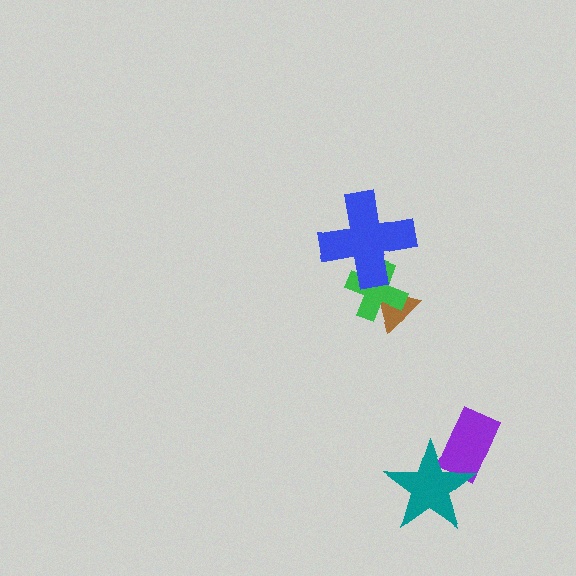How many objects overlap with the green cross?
2 objects overlap with the green cross.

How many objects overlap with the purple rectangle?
1 object overlaps with the purple rectangle.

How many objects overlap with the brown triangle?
1 object overlaps with the brown triangle.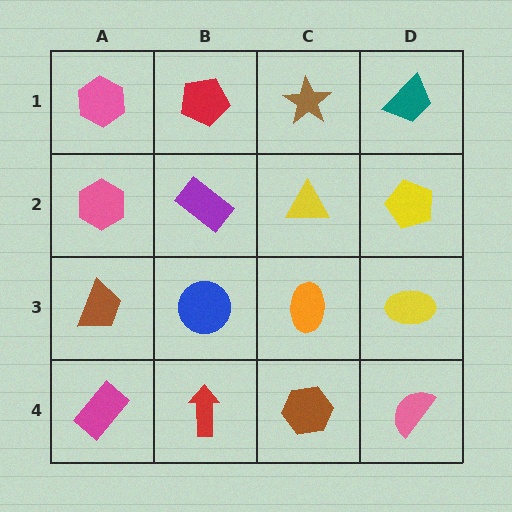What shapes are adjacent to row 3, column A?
A pink hexagon (row 2, column A), a magenta rectangle (row 4, column A), a blue circle (row 3, column B).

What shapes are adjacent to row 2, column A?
A pink hexagon (row 1, column A), a brown trapezoid (row 3, column A), a purple rectangle (row 2, column B).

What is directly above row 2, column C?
A brown star.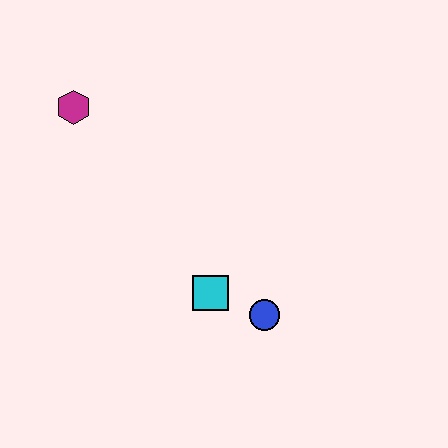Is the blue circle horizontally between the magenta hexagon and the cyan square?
No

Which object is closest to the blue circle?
The cyan square is closest to the blue circle.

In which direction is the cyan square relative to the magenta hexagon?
The cyan square is below the magenta hexagon.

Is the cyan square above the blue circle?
Yes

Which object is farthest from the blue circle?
The magenta hexagon is farthest from the blue circle.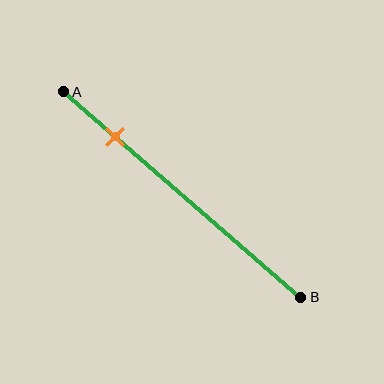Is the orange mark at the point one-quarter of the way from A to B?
No, the mark is at about 20% from A, not at the 25% one-quarter point.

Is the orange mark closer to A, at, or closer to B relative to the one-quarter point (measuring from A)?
The orange mark is closer to point A than the one-quarter point of segment AB.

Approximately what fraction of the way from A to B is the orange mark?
The orange mark is approximately 20% of the way from A to B.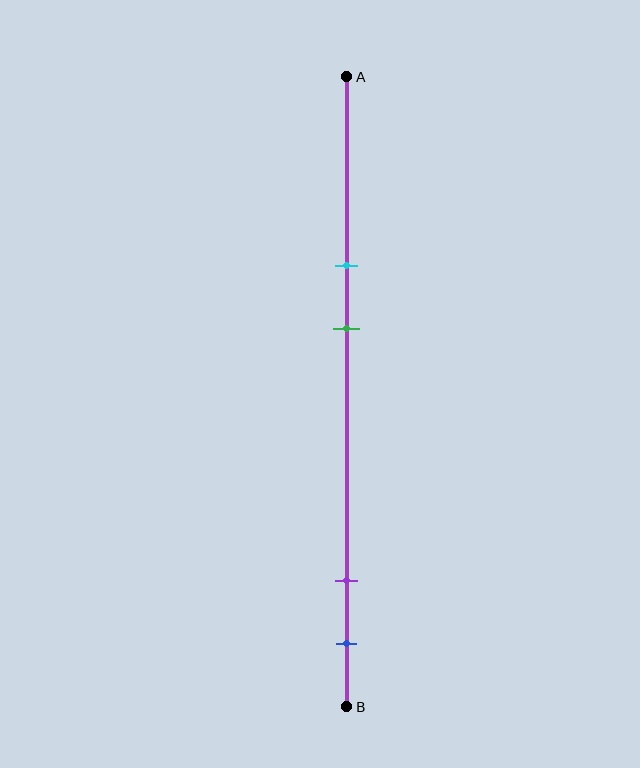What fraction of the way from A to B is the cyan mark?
The cyan mark is approximately 30% (0.3) of the way from A to B.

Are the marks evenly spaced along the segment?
No, the marks are not evenly spaced.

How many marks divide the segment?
There are 4 marks dividing the segment.